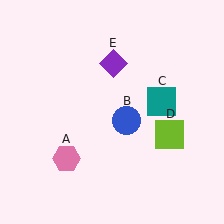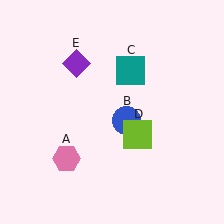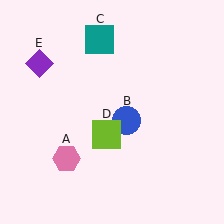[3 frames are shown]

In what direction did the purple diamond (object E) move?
The purple diamond (object E) moved left.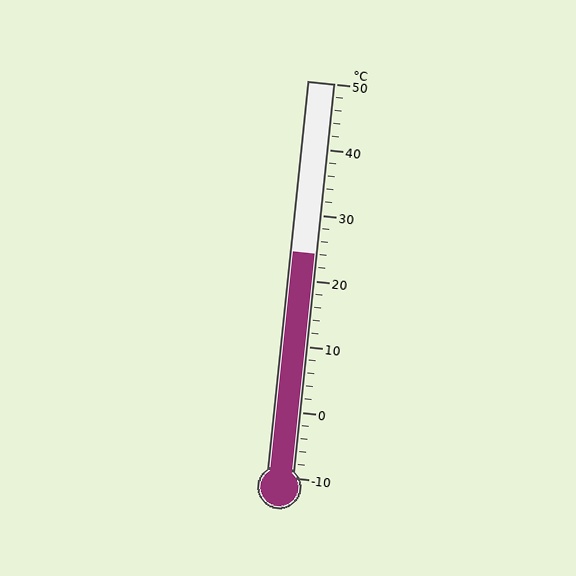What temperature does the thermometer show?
The thermometer shows approximately 24°C.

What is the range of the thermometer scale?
The thermometer scale ranges from -10°C to 50°C.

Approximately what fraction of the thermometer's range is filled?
The thermometer is filled to approximately 55% of its range.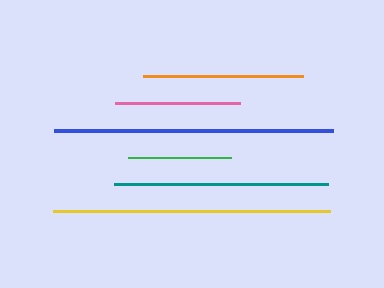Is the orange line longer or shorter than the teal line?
The teal line is longer than the orange line.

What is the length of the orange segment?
The orange segment is approximately 161 pixels long.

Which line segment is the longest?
The blue line is the longest at approximately 280 pixels.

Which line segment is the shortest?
The green line is the shortest at approximately 103 pixels.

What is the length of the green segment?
The green segment is approximately 103 pixels long.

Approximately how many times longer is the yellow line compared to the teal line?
The yellow line is approximately 1.3 times the length of the teal line.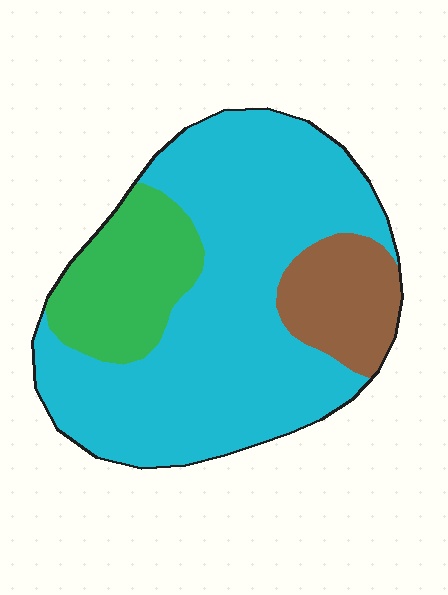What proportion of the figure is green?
Green takes up about one fifth (1/5) of the figure.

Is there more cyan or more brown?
Cyan.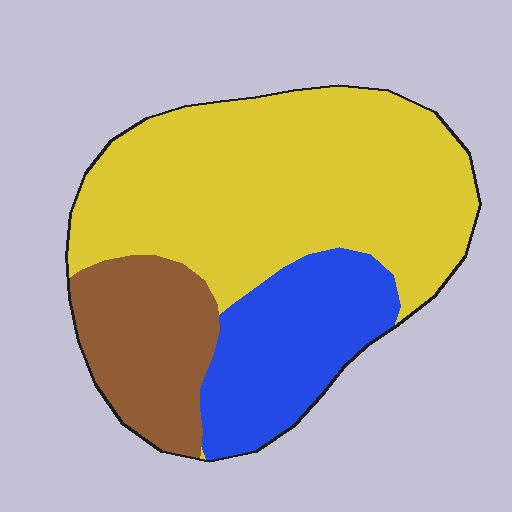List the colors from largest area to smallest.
From largest to smallest: yellow, blue, brown.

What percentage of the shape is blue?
Blue takes up less than a quarter of the shape.